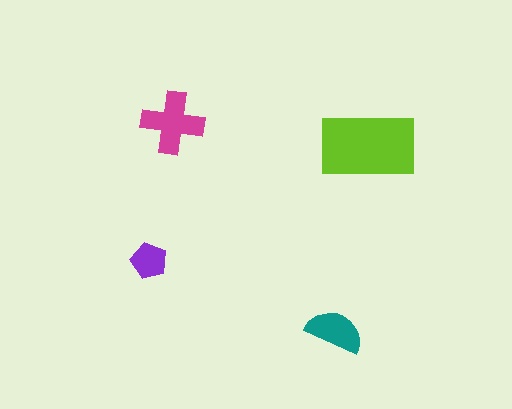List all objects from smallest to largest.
The purple pentagon, the teal semicircle, the magenta cross, the lime rectangle.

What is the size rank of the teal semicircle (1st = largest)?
3rd.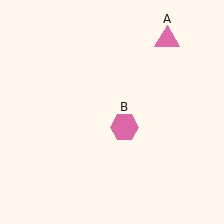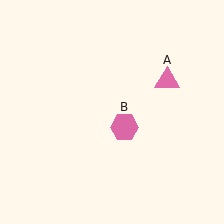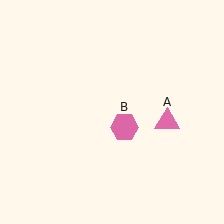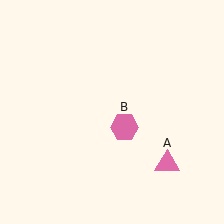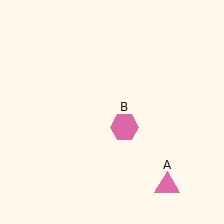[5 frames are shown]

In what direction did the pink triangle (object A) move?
The pink triangle (object A) moved down.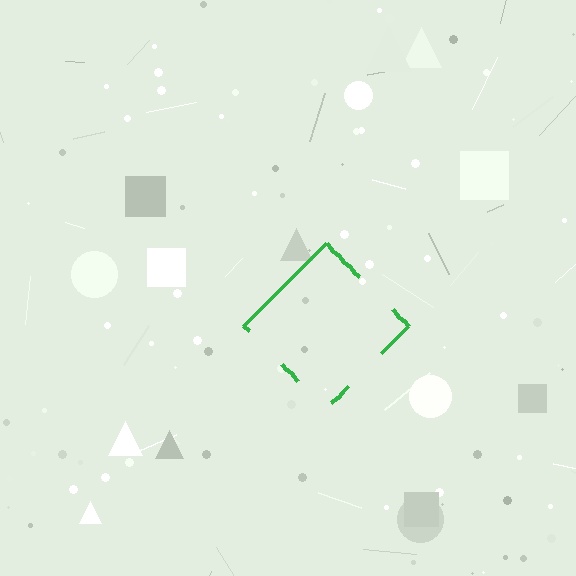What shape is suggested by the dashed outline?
The dashed outline suggests a diamond.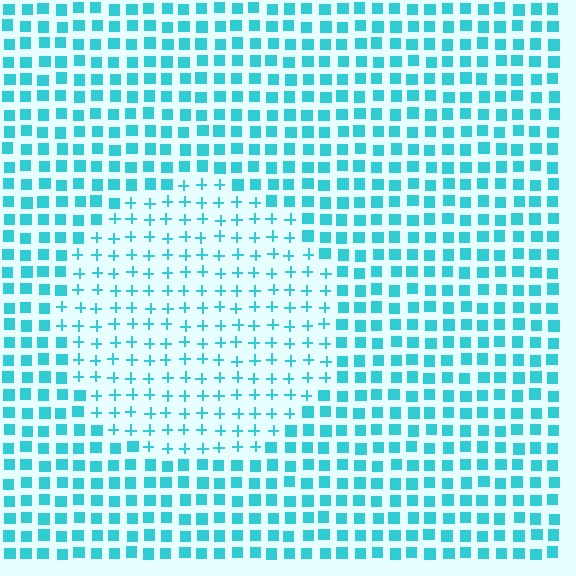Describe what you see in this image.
The image is filled with small cyan elements arranged in a uniform grid. A circle-shaped region contains plus signs, while the surrounding area contains squares. The boundary is defined purely by the change in element shape.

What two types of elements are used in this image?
The image uses plus signs inside the circle region and squares outside it.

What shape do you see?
I see a circle.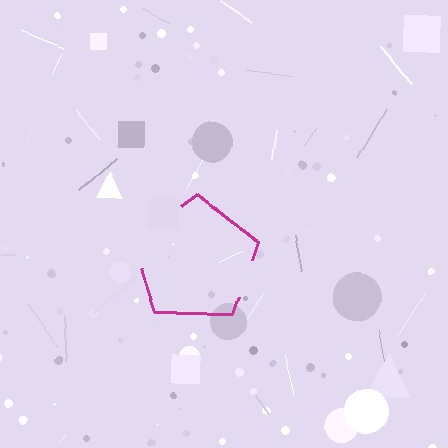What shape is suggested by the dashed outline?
The dashed outline suggests a pentagon.